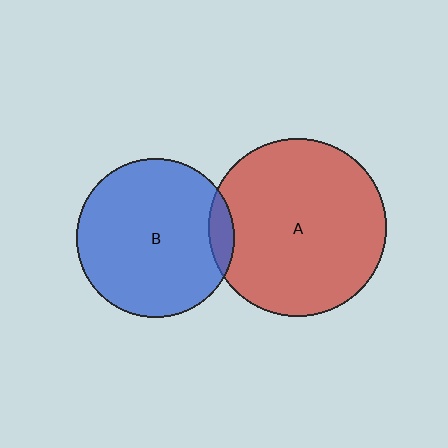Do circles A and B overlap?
Yes.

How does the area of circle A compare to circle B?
Approximately 1.3 times.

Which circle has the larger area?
Circle A (red).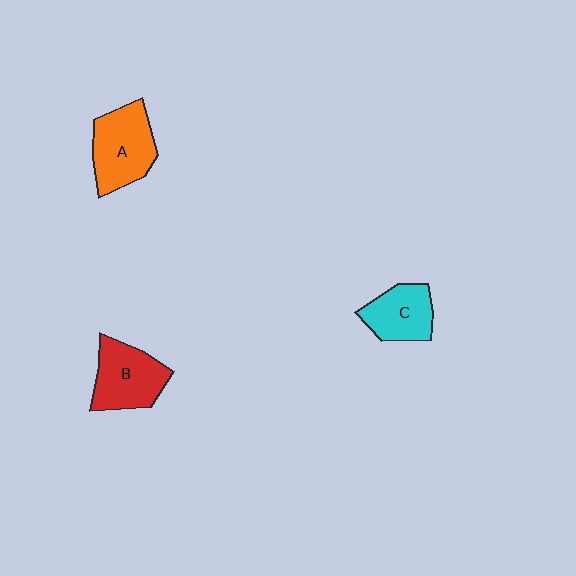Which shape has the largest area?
Shape A (orange).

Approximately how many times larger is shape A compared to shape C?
Approximately 1.3 times.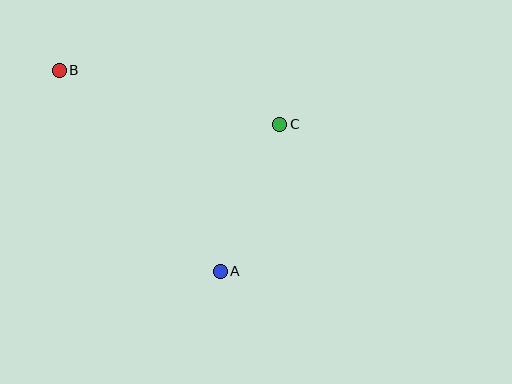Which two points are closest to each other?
Points A and C are closest to each other.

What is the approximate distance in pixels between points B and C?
The distance between B and C is approximately 227 pixels.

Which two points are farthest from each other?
Points A and B are farthest from each other.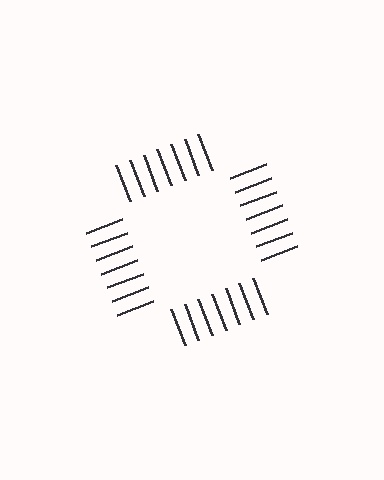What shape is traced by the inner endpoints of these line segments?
An illusory square — the line segments terminate on its edges but no continuous stroke is drawn.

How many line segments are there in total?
28 — 7 along each of the 4 edges.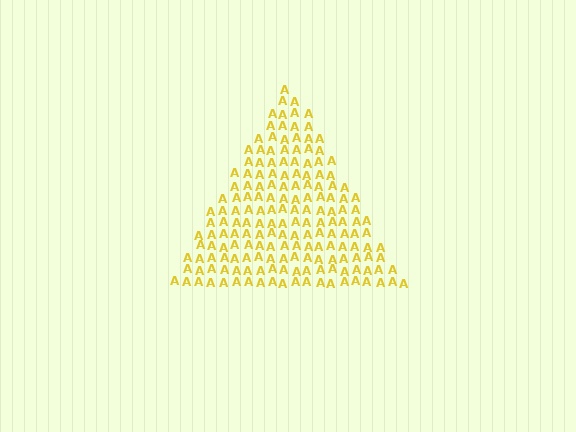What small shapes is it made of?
It is made of small letter A's.